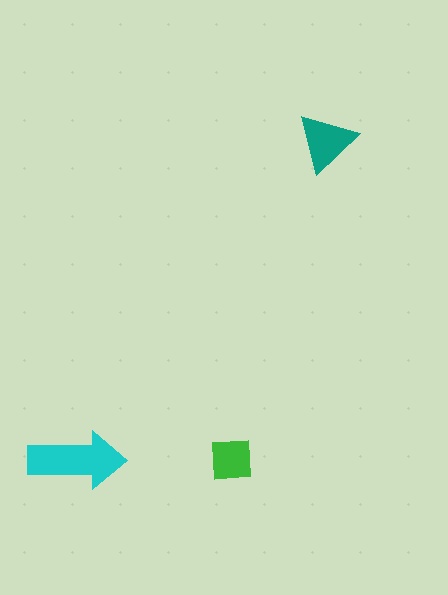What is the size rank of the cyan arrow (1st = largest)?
1st.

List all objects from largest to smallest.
The cyan arrow, the teal triangle, the green square.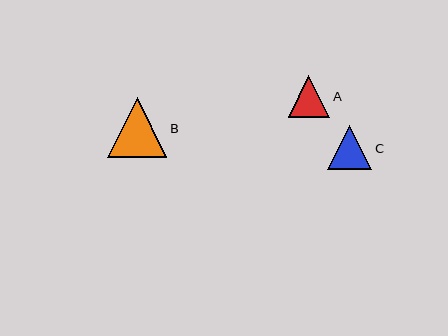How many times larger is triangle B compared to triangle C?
Triangle B is approximately 1.3 times the size of triangle C.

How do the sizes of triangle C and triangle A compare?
Triangle C and triangle A are approximately the same size.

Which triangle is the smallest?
Triangle A is the smallest with a size of approximately 41 pixels.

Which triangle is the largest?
Triangle B is the largest with a size of approximately 59 pixels.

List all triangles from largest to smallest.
From largest to smallest: B, C, A.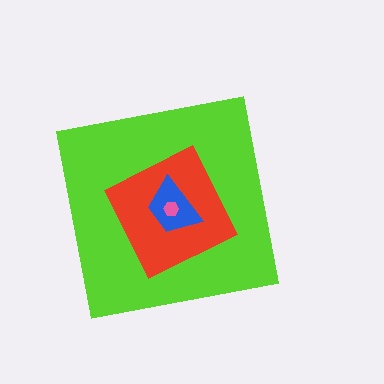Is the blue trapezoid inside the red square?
Yes.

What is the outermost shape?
The lime square.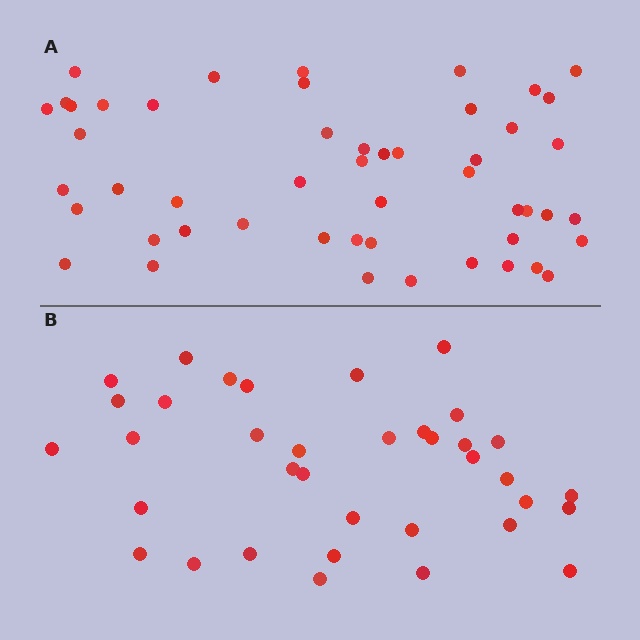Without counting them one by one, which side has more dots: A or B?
Region A (the top region) has more dots.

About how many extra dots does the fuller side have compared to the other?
Region A has approximately 15 more dots than region B.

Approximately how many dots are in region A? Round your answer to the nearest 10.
About 50 dots.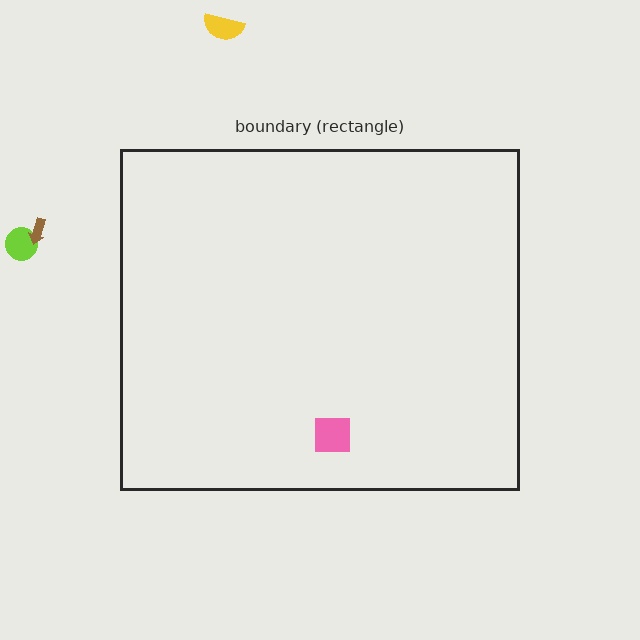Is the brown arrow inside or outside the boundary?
Outside.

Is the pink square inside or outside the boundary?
Inside.